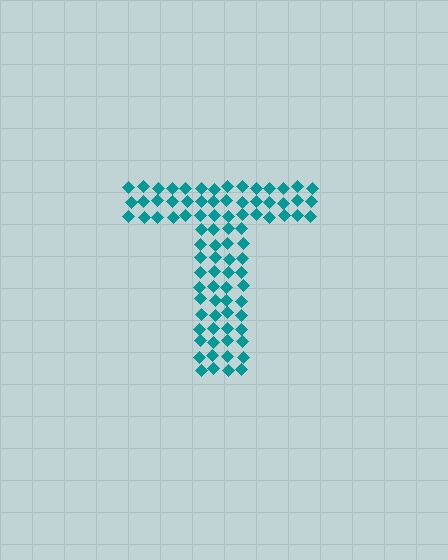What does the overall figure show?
The overall figure shows the letter T.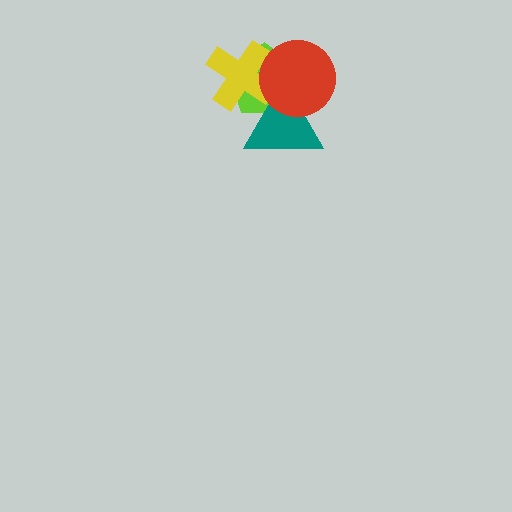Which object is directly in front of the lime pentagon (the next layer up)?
The yellow cross is directly in front of the lime pentagon.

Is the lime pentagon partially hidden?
Yes, it is partially covered by another shape.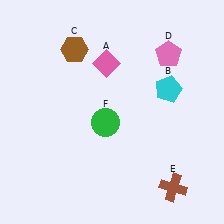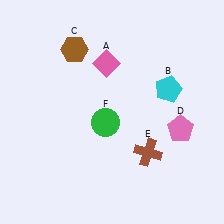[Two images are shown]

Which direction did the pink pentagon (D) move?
The pink pentagon (D) moved down.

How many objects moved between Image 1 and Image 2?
2 objects moved between the two images.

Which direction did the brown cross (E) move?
The brown cross (E) moved up.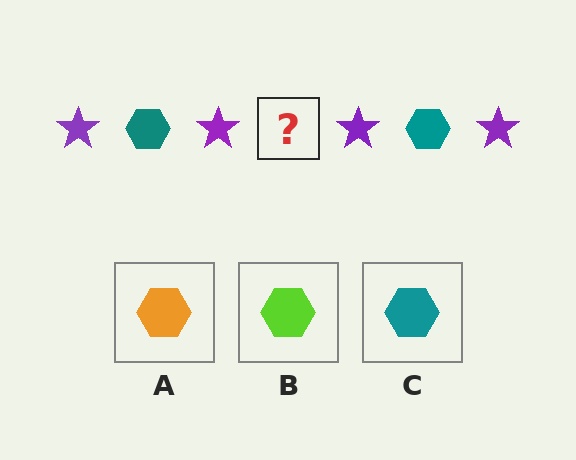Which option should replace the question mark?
Option C.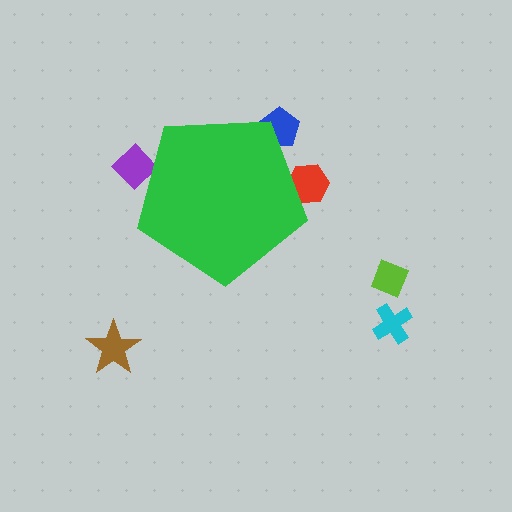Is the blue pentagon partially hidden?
Yes, the blue pentagon is partially hidden behind the green pentagon.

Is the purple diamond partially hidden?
Yes, the purple diamond is partially hidden behind the green pentagon.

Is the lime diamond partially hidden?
No, the lime diamond is fully visible.